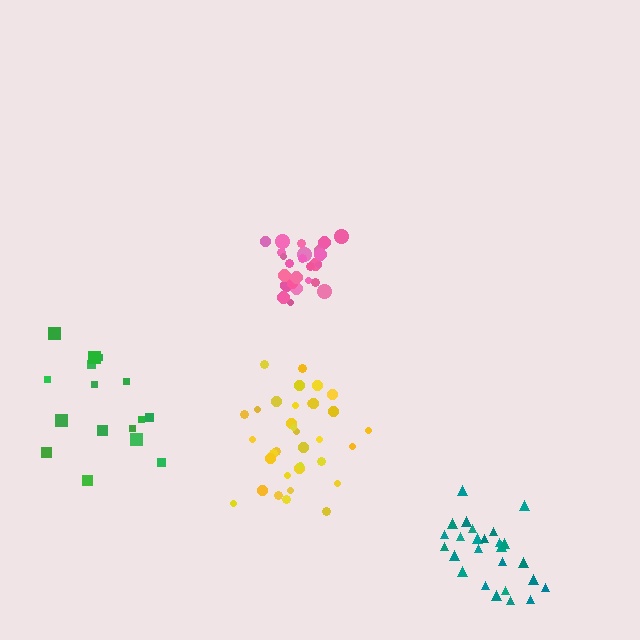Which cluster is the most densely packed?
Pink.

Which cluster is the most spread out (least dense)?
Green.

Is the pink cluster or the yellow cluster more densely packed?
Pink.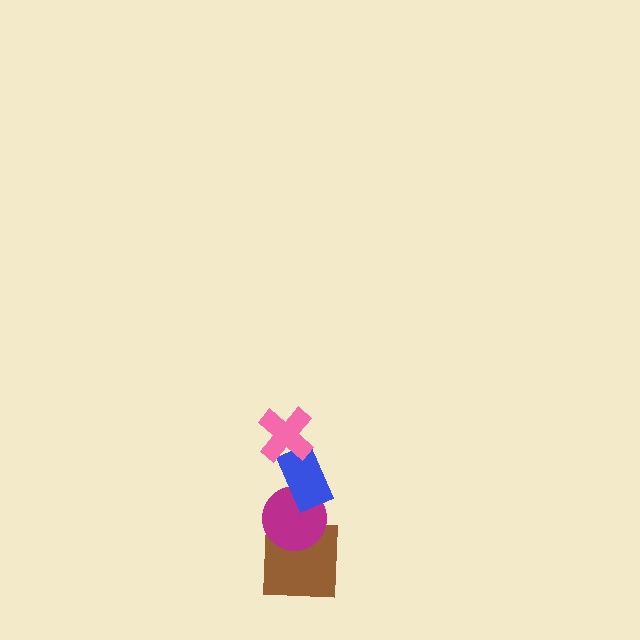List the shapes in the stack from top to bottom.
From top to bottom: the pink cross, the blue rectangle, the magenta circle, the brown square.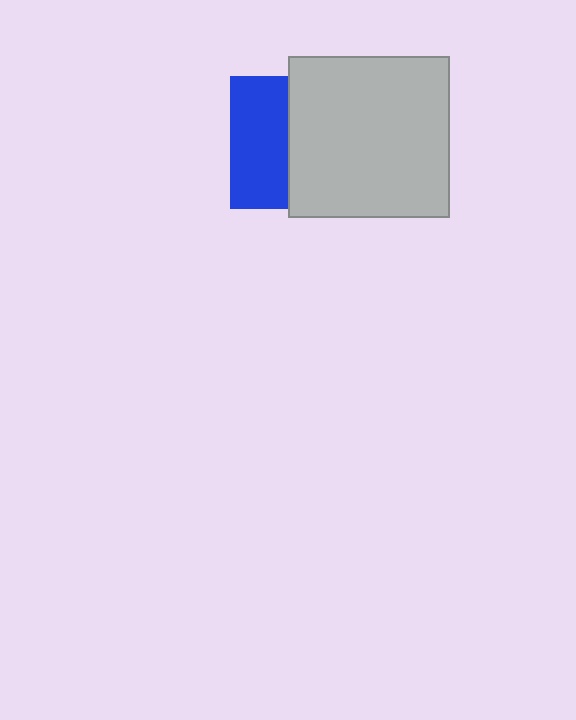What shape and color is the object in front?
The object in front is a light gray square.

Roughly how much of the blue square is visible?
A small part of it is visible (roughly 43%).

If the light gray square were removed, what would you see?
You would see the complete blue square.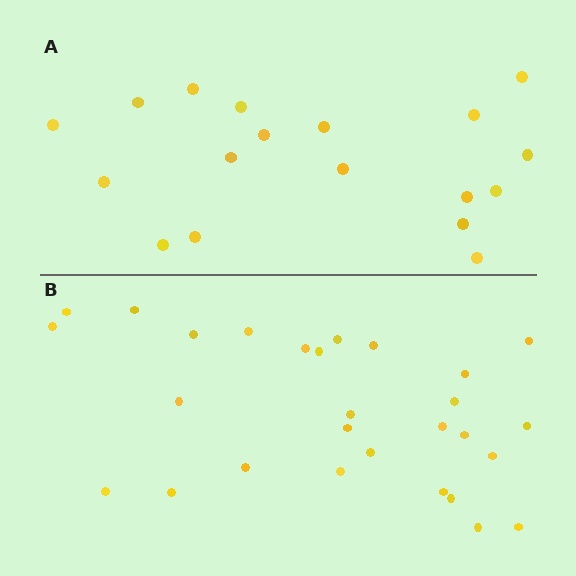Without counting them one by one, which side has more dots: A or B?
Region B (the bottom region) has more dots.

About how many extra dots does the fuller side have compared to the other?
Region B has roughly 10 or so more dots than region A.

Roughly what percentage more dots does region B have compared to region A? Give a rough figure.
About 55% more.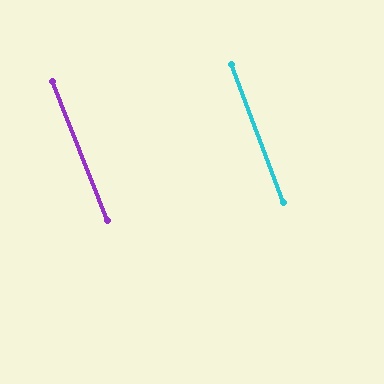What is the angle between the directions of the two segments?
Approximately 1 degree.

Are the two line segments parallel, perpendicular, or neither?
Parallel — their directions differ by only 1.1°.